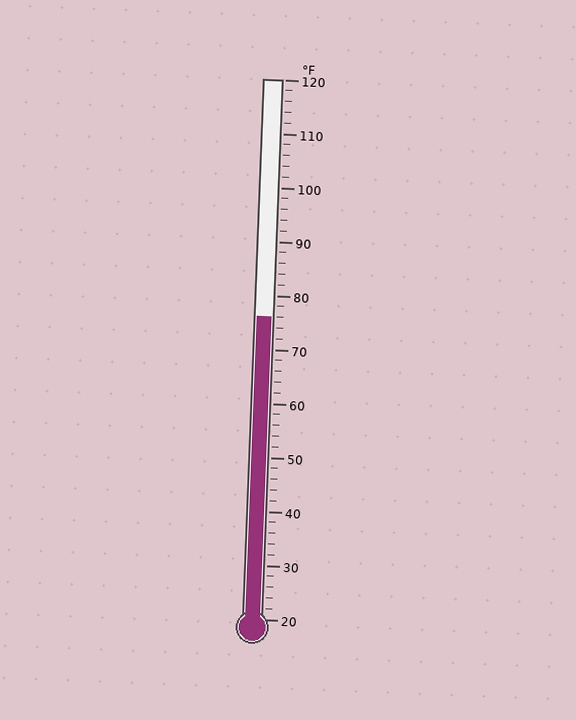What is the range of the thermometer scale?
The thermometer scale ranges from 20°F to 120°F.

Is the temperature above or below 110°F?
The temperature is below 110°F.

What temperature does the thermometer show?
The thermometer shows approximately 76°F.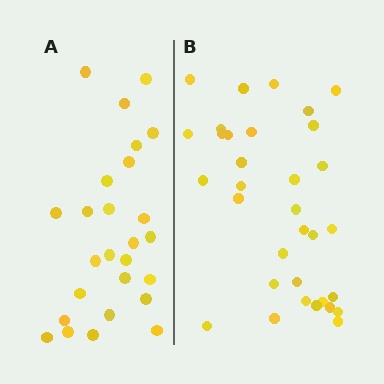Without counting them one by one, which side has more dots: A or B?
Region B (the right region) has more dots.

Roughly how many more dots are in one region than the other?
Region B has roughly 8 or so more dots than region A.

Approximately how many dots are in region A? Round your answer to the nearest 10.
About 30 dots. (The exact count is 26, which rounds to 30.)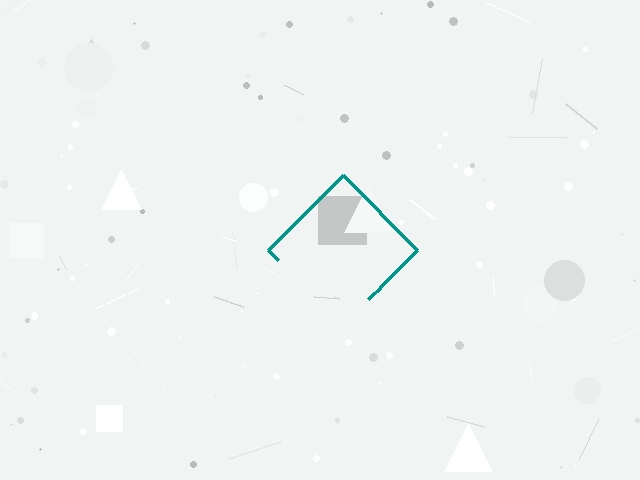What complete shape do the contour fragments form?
The contour fragments form a diamond.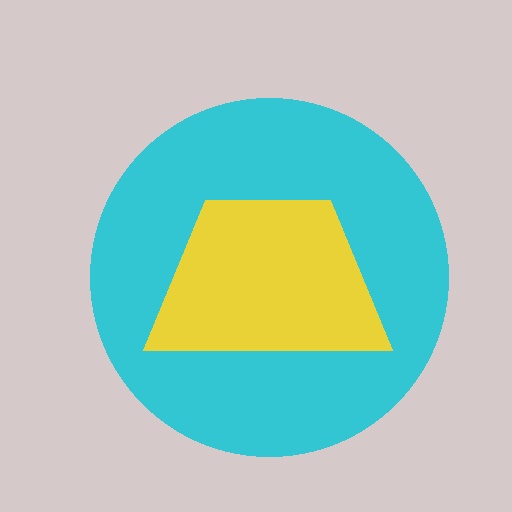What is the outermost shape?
The cyan circle.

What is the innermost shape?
The yellow trapezoid.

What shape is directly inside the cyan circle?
The yellow trapezoid.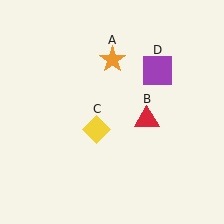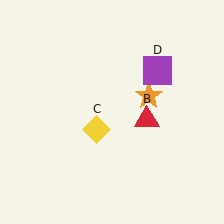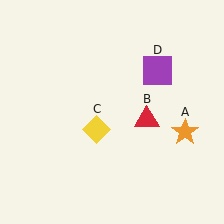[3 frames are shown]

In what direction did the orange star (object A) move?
The orange star (object A) moved down and to the right.